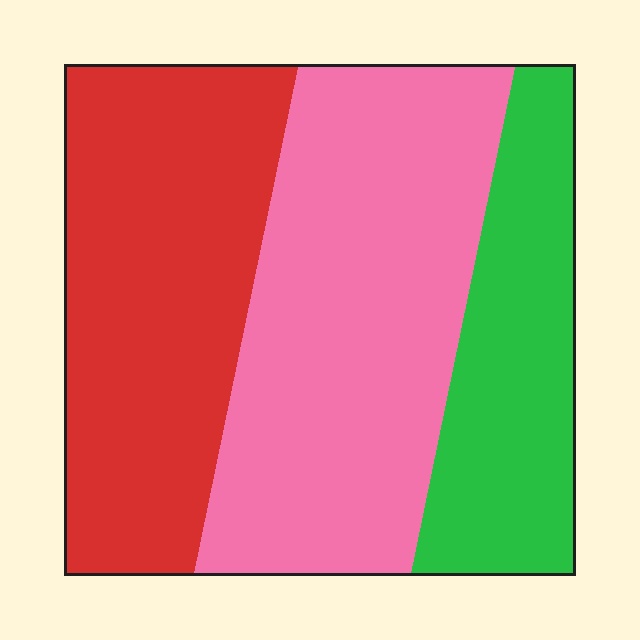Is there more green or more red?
Red.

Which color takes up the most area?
Pink, at roughly 40%.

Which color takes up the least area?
Green, at roughly 20%.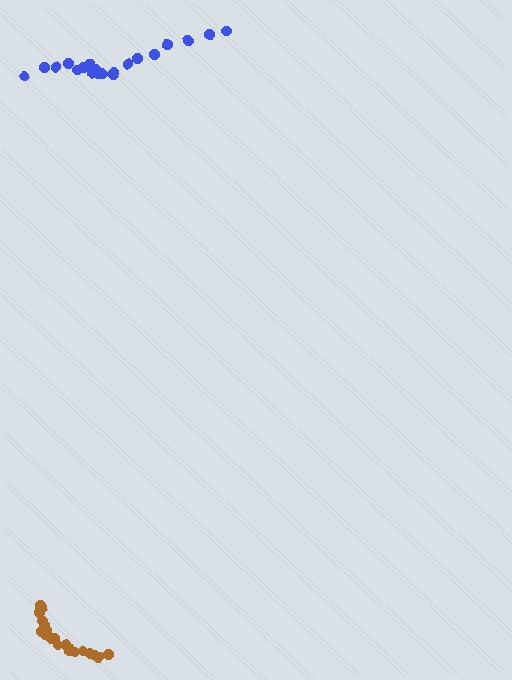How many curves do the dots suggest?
There are 2 distinct paths.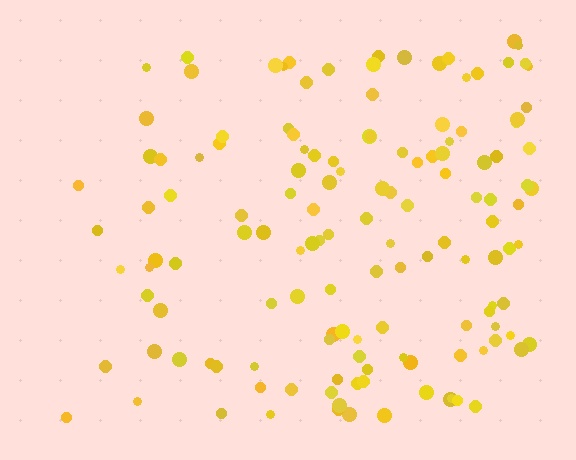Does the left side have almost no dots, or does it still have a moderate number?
Still a moderate number, just noticeably fewer than the right.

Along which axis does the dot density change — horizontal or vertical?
Horizontal.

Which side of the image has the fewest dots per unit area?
The left.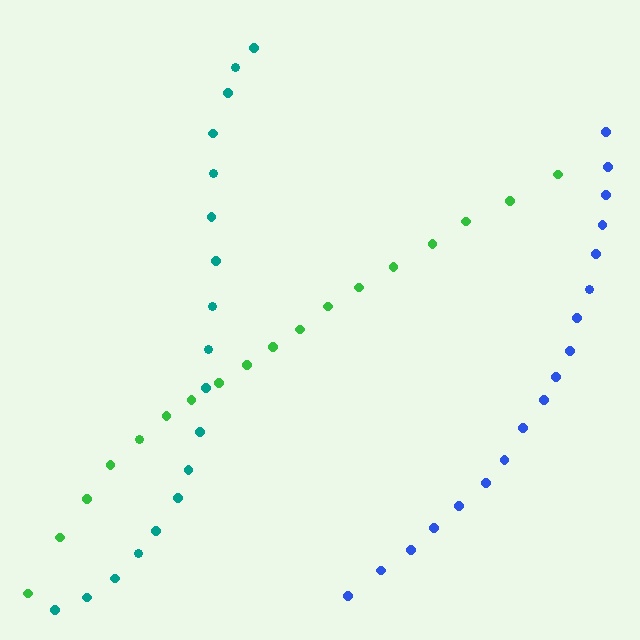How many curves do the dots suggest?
There are 3 distinct paths.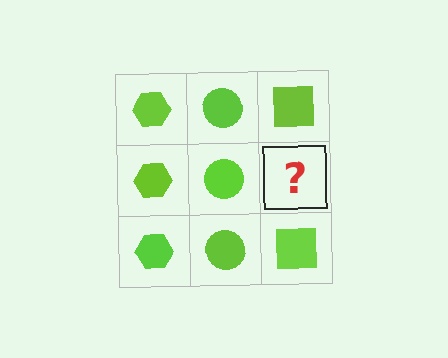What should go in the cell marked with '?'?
The missing cell should contain a lime square.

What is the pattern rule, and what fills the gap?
The rule is that each column has a consistent shape. The gap should be filled with a lime square.